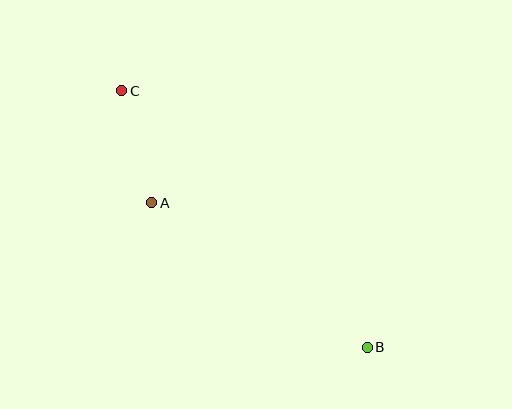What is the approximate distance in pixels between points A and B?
The distance between A and B is approximately 260 pixels.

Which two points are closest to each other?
Points A and C are closest to each other.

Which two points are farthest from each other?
Points B and C are farthest from each other.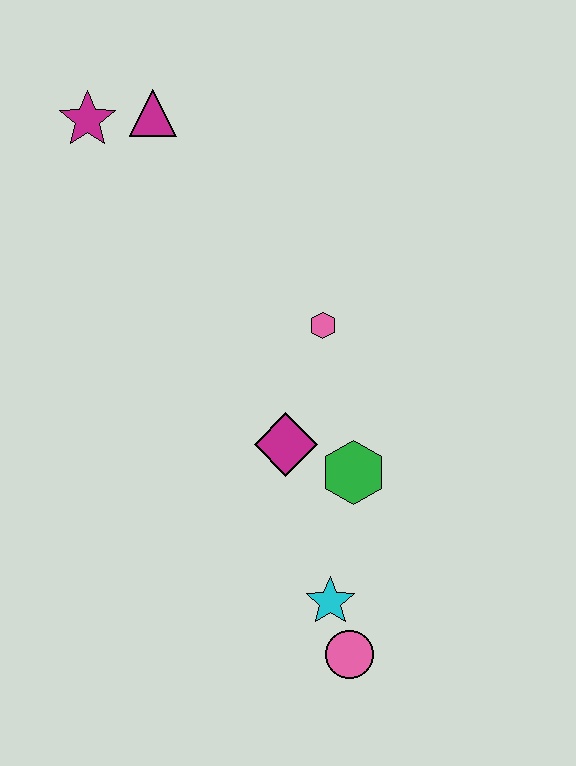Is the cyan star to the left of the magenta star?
No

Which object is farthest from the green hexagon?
The magenta star is farthest from the green hexagon.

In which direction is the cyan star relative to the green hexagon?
The cyan star is below the green hexagon.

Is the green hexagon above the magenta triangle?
No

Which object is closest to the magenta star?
The magenta triangle is closest to the magenta star.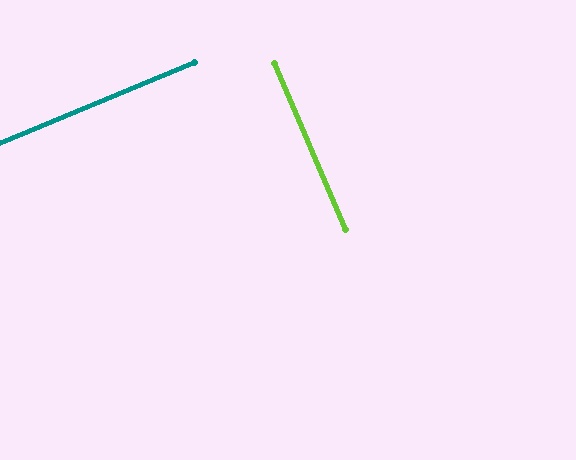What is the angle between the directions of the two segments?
Approximately 89 degrees.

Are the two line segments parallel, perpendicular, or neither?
Perpendicular — they meet at approximately 89°.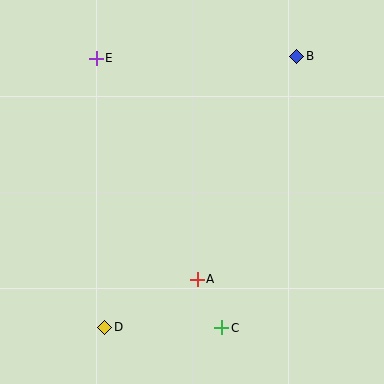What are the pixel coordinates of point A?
Point A is at (197, 279).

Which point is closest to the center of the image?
Point A at (197, 279) is closest to the center.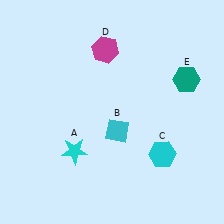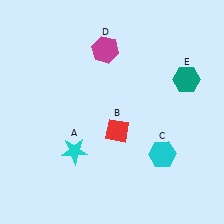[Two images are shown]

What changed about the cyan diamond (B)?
In Image 1, B is cyan. In Image 2, it changed to red.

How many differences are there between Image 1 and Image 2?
There is 1 difference between the two images.